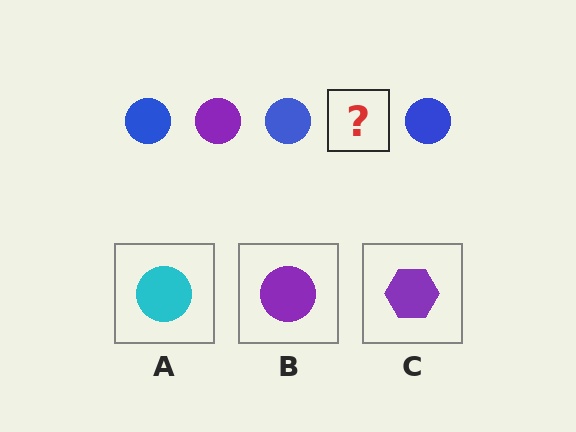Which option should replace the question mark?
Option B.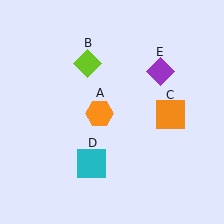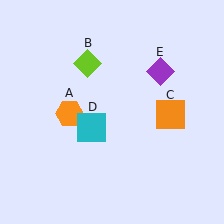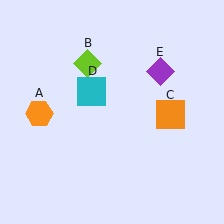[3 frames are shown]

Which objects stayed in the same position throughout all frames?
Lime diamond (object B) and orange square (object C) and purple diamond (object E) remained stationary.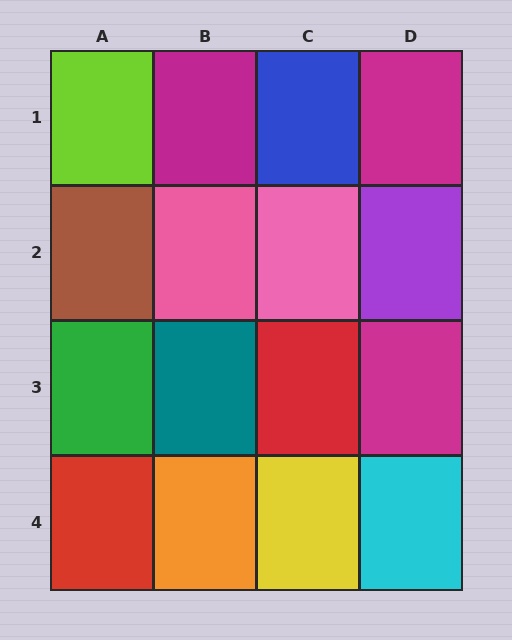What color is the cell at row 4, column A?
Red.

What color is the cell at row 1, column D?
Magenta.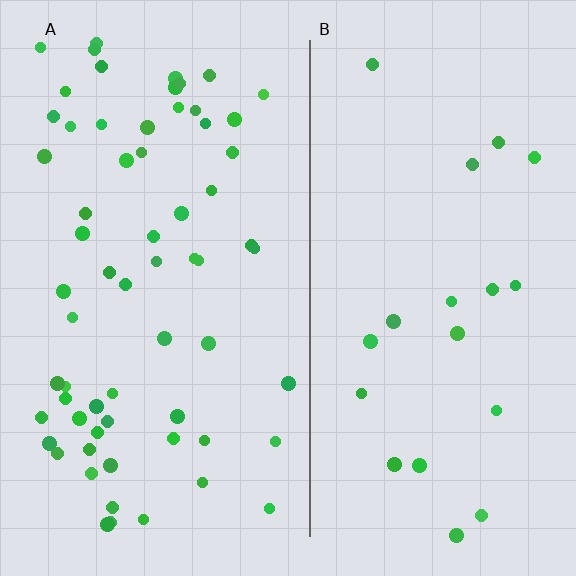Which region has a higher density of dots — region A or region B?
A (the left).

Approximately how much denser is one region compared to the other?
Approximately 3.3× — region A over region B.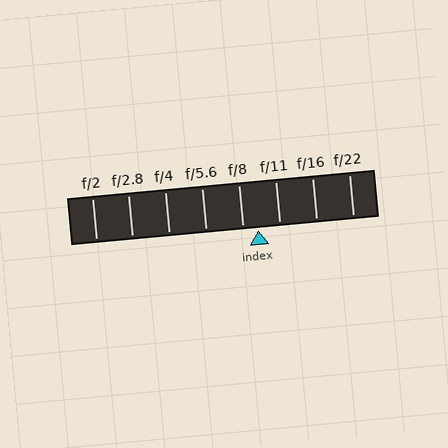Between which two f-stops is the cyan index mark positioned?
The index mark is between f/8 and f/11.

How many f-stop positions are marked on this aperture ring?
There are 8 f-stop positions marked.